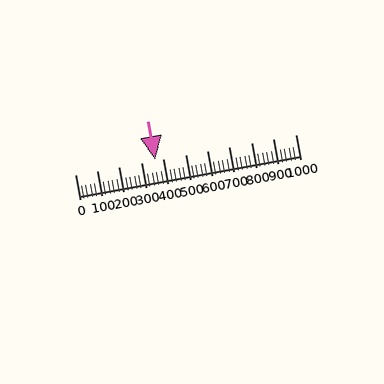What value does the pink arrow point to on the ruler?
The pink arrow points to approximately 364.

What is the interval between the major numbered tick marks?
The major tick marks are spaced 100 units apart.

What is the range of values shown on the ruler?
The ruler shows values from 0 to 1000.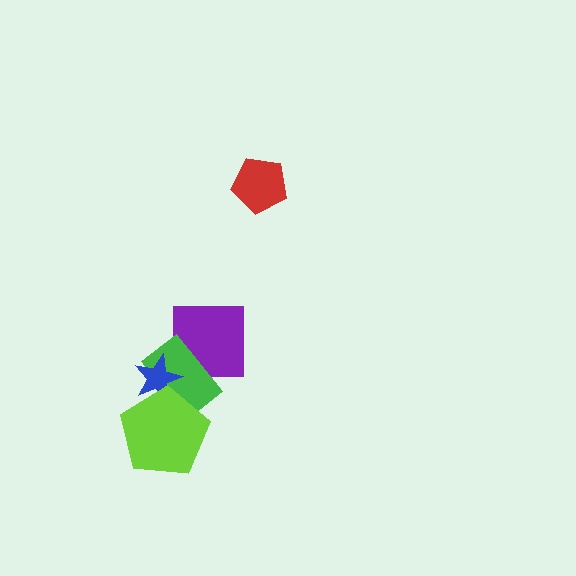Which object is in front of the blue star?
The lime pentagon is in front of the blue star.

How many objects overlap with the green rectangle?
3 objects overlap with the green rectangle.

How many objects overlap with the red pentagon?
0 objects overlap with the red pentagon.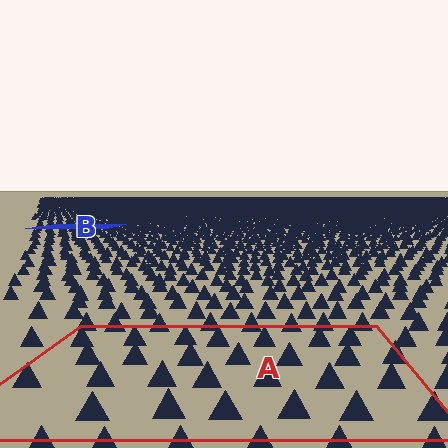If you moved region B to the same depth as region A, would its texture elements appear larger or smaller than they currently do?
They would appear larger. At a closer depth, the same texture elements are projected at a bigger on-screen size.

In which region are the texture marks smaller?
The texture marks are smaller in region B, because it is farther away.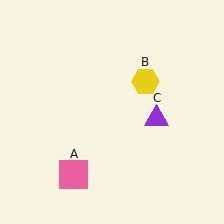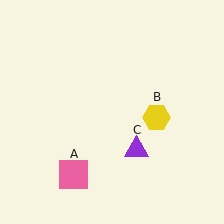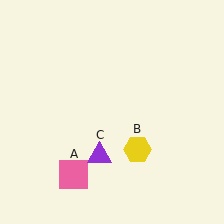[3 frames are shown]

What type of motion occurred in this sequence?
The yellow hexagon (object B), purple triangle (object C) rotated clockwise around the center of the scene.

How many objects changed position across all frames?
2 objects changed position: yellow hexagon (object B), purple triangle (object C).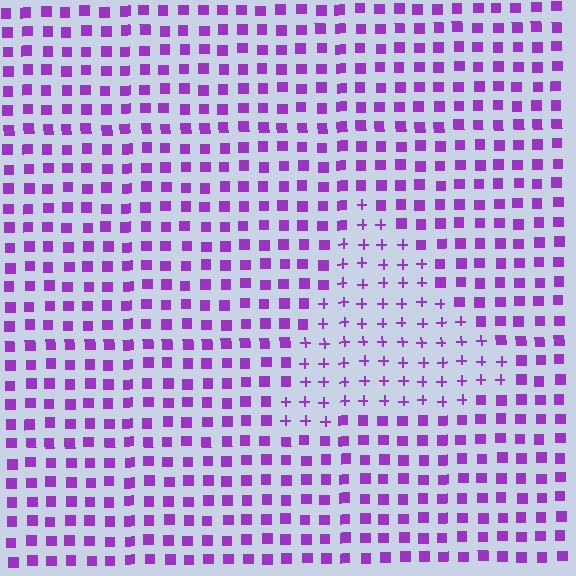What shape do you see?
I see a triangle.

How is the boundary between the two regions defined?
The boundary is defined by a change in element shape: plus signs inside vs. squares outside. All elements share the same color and spacing.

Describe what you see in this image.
The image is filled with small purple elements arranged in a uniform grid. A triangle-shaped region contains plus signs, while the surrounding area contains squares. The boundary is defined purely by the change in element shape.